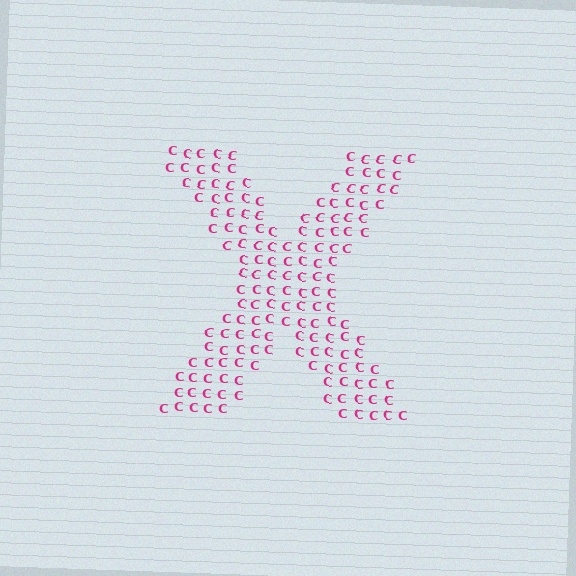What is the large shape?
The large shape is the letter X.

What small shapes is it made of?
It is made of small letter C's.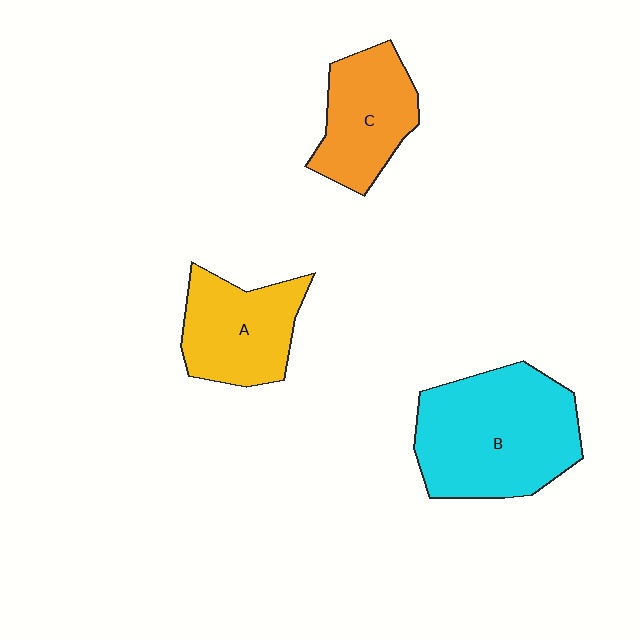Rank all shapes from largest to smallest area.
From largest to smallest: B (cyan), A (yellow), C (orange).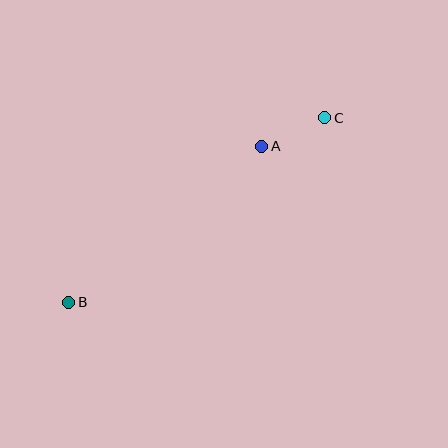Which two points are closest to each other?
Points A and C are closest to each other.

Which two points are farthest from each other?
Points B and C are farthest from each other.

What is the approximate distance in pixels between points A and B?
The distance between A and B is approximately 248 pixels.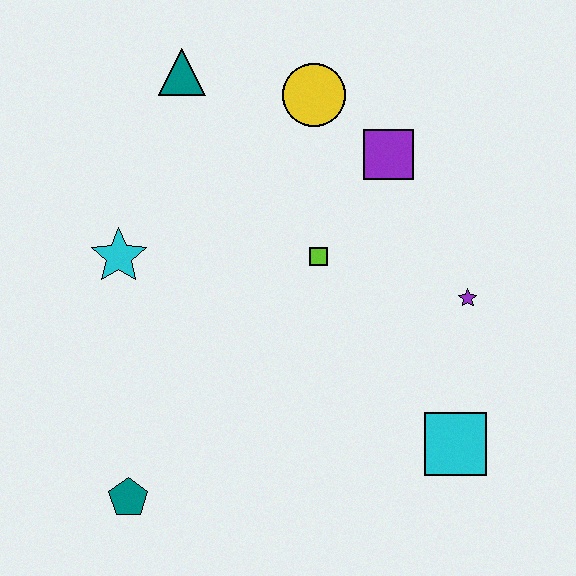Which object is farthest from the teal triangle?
The cyan square is farthest from the teal triangle.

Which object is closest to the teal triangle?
The yellow circle is closest to the teal triangle.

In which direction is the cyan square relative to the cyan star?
The cyan square is to the right of the cyan star.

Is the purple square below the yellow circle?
Yes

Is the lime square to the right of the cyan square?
No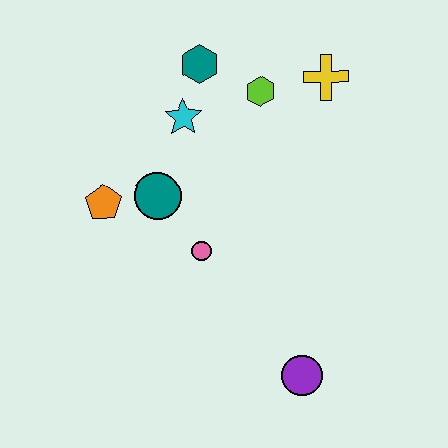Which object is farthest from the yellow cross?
The purple circle is farthest from the yellow cross.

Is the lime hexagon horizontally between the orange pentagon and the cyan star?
No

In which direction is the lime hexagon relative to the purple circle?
The lime hexagon is above the purple circle.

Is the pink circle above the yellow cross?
No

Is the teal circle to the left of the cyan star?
Yes